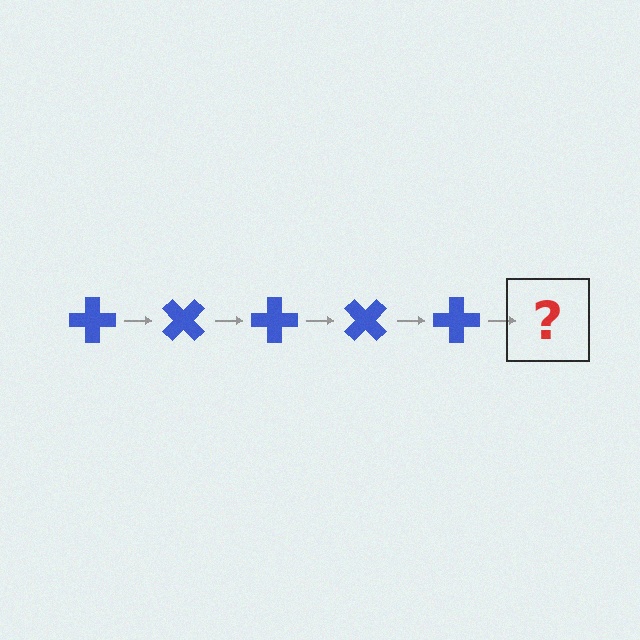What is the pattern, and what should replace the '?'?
The pattern is that the cross rotates 45 degrees each step. The '?' should be a blue cross rotated 225 degrees.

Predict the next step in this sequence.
The next step is a blue cross rotated 225 degrees.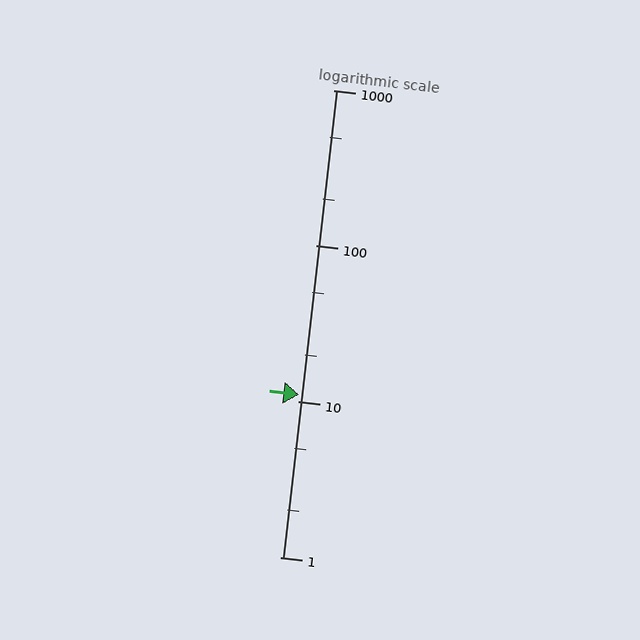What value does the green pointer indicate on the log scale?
The pointer indicates approximately 11.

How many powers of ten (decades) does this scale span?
The scale spans 3 decades, from 1 to 1000.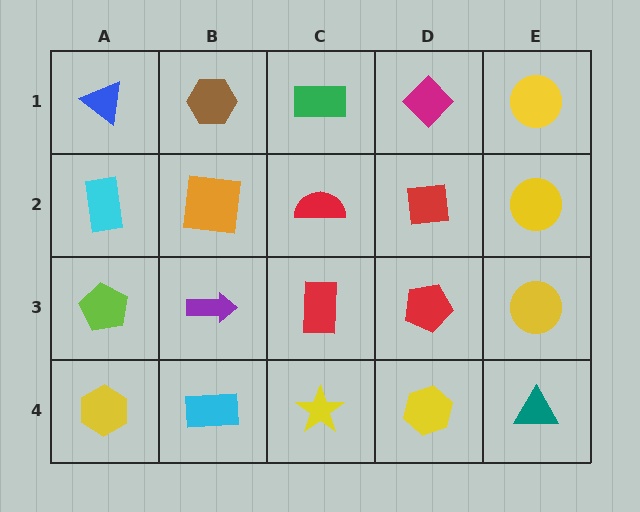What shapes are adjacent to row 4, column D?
A red pentagon (row 3, column D), a yellow star (row 4, column C), a teal triangle (row 4, column E).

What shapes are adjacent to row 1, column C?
A red semicircle (row 2, column C), a brown hexagon (row 1, column B), a magenta diamond (row 1, column D).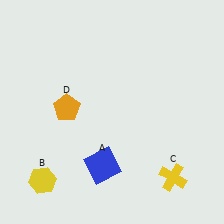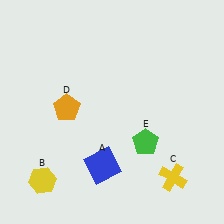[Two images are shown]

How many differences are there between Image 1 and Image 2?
There is 1 difference between the two images.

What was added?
A green pentagon (E) was added in Image 2.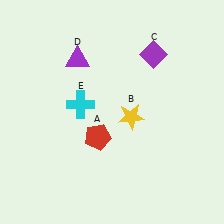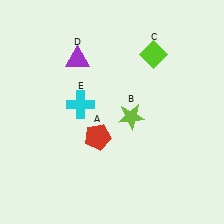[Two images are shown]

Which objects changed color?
B changed from yellow to lime. C changed from purple to lime.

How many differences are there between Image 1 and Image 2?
There are 2 differences between the two images.